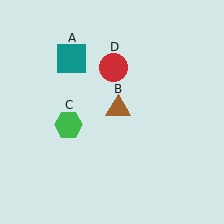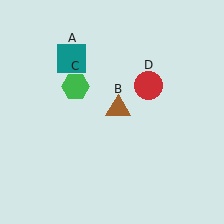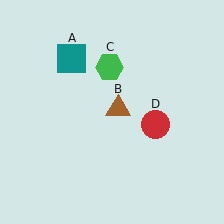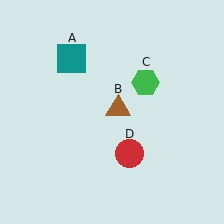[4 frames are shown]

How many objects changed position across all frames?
2 objects changed position: green hexagon (object C), red circle (object D).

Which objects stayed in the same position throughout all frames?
Teal square (object A) and brown triangle (object B) remained stationary.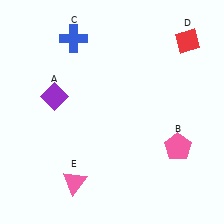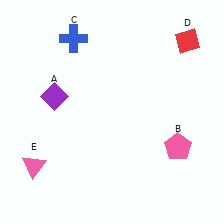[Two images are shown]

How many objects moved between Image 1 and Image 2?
1 object moved between the two images.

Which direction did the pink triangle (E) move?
The pink triangle (E) moved left.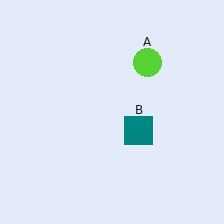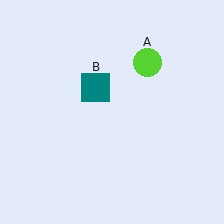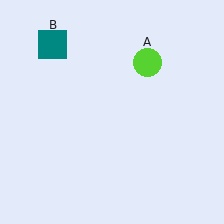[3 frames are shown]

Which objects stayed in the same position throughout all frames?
Lime circle (object A) remained stationary.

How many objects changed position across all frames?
1 object changed position: teal square (object B).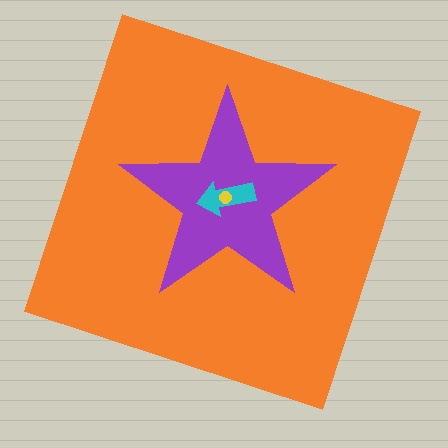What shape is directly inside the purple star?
The cyan arrow.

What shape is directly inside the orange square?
The purple star.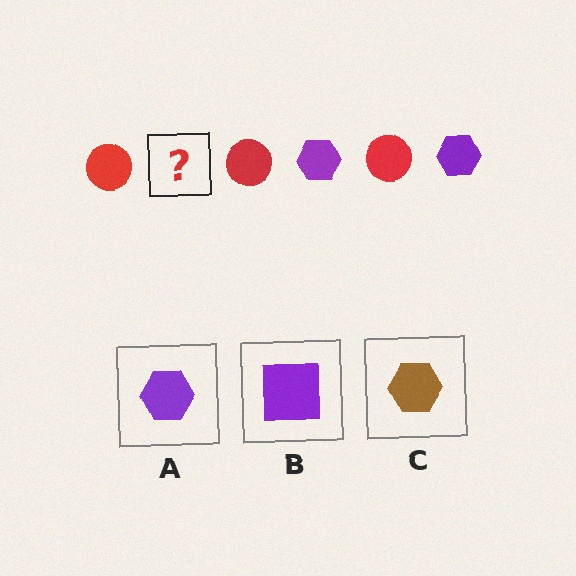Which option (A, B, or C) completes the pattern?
A.